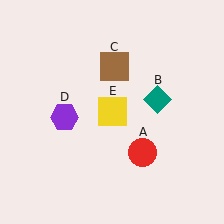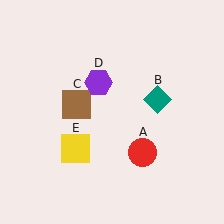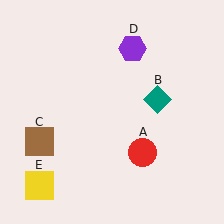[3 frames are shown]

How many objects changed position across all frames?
3 objects changed position: brown square (object C), purple hexagon (object D), yellow square (object E).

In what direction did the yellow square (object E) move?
The yellow square (object E) moved down and to the left.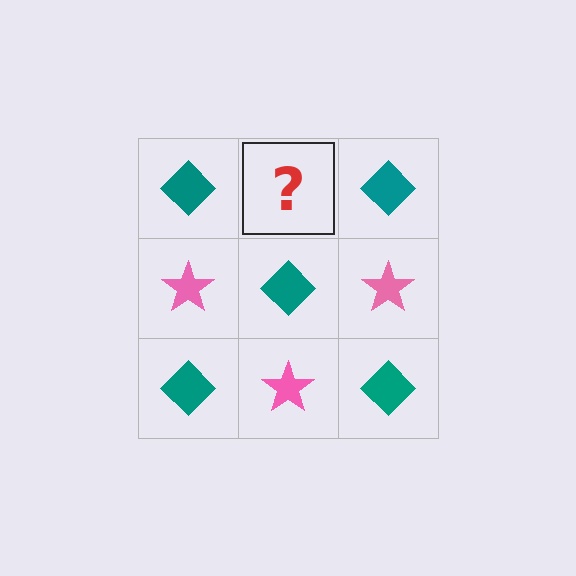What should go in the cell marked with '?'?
The missing cell should contain a pink star.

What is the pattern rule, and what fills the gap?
The rule is that it alternates teal diamond and pink star in a checkerboard pattern. The gap should be filled with a pink star.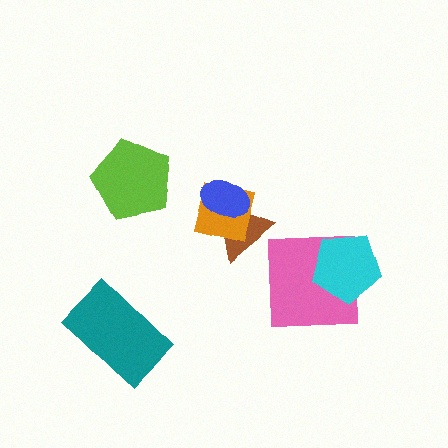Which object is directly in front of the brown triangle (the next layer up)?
The orange square is directly in front of the brown triangle.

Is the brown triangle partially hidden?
Yes, it is partially covered by another shape.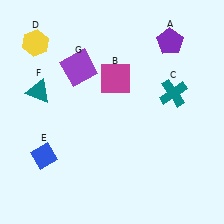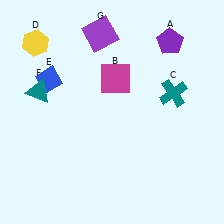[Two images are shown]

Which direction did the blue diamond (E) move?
The blue diamond (E) moved up.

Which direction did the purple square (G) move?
The purple square (G) moved up.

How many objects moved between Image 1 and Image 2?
2 objects moved between the two images.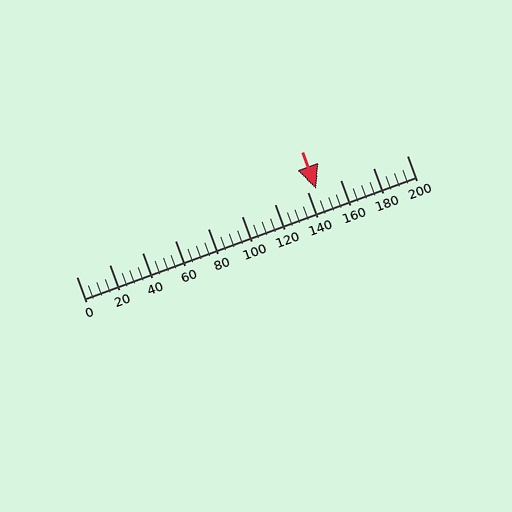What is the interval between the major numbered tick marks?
The major tick marks are spaced 20 units apart.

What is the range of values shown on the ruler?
The ruler shows values from 0 to 200.